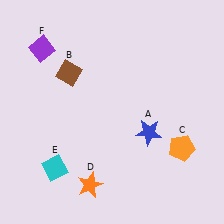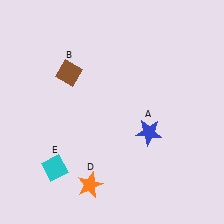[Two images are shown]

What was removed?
The orange pentagon (C), the purple diamond (F) were removed in Image 2.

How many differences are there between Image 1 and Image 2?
There are 2 differences between the two images.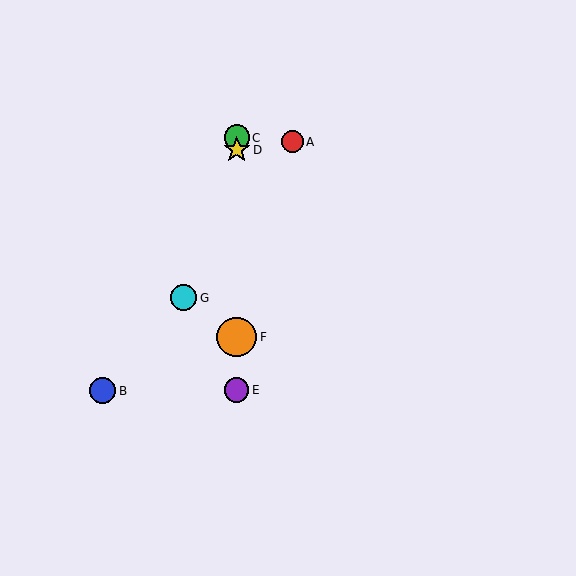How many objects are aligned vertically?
4 objects (C, D, E, F) are aligned vertically.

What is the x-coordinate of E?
Object E is at x≈237.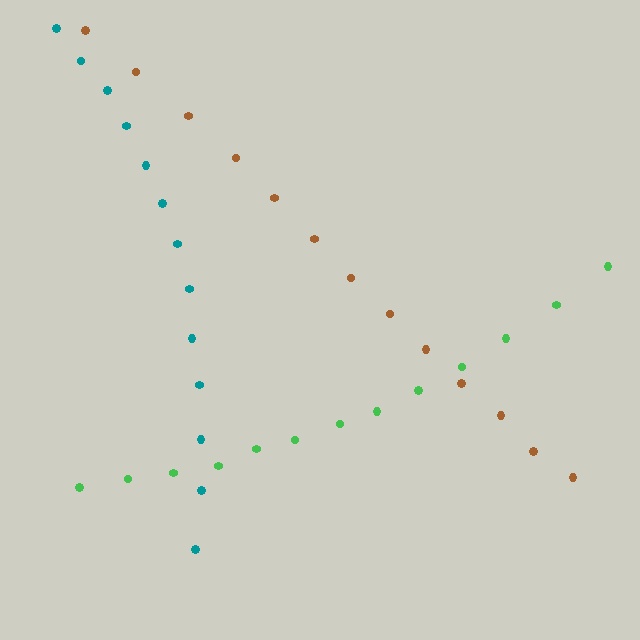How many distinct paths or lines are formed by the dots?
There are 3 distinct paths.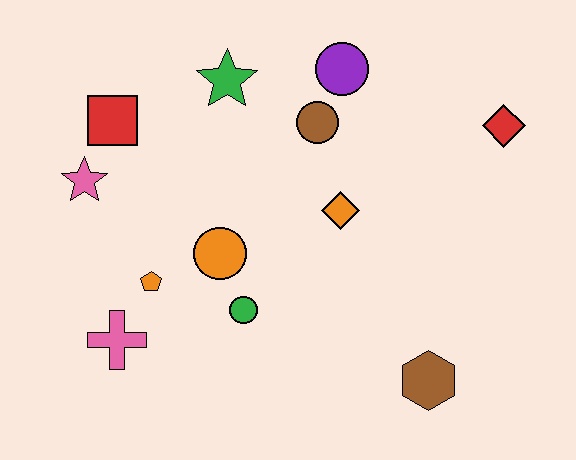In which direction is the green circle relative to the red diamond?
The green circle is to the left of the red diamond.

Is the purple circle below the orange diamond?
No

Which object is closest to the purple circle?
The brown circle is closest to the purple circle.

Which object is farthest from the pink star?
The red diamond is farthest from the pink star.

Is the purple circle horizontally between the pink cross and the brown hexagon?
Yes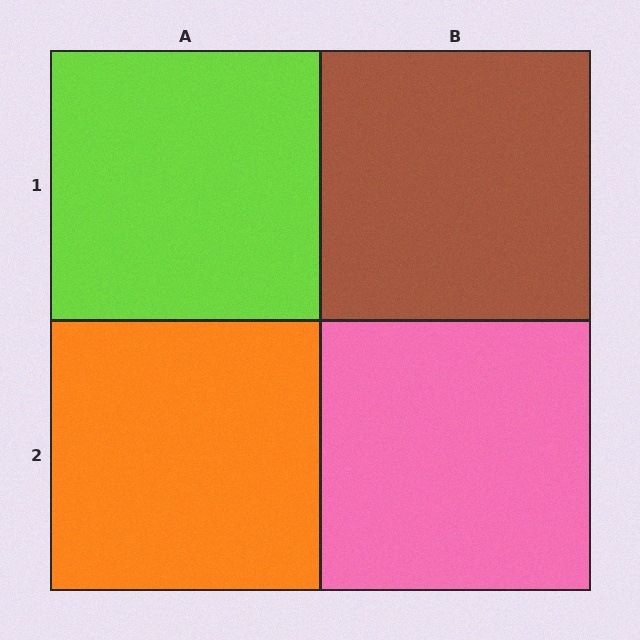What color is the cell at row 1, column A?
Lime.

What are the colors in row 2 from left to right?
Orange, pink.